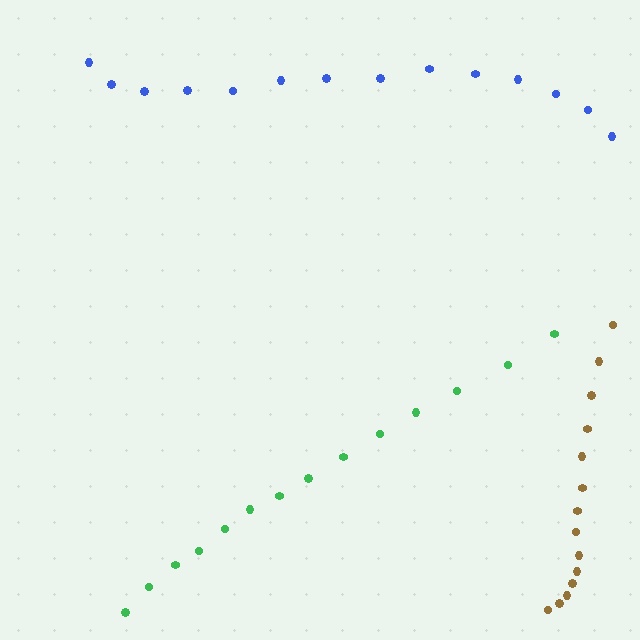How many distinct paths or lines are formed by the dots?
There are 3 distinct paths.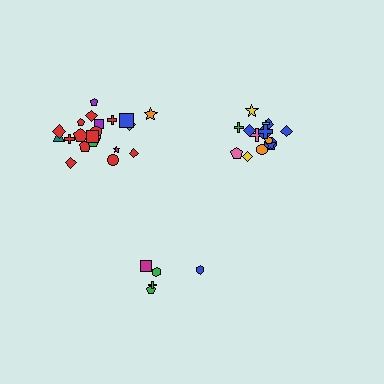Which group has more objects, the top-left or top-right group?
The top-left group.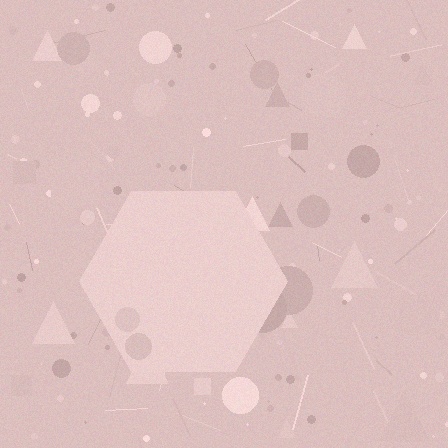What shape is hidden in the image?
A hexagon is hidden in the image.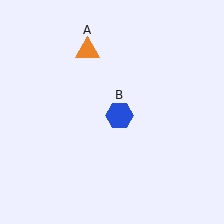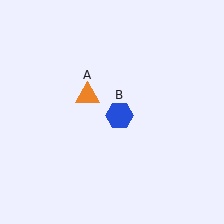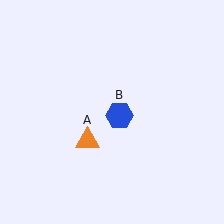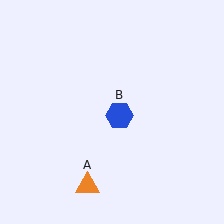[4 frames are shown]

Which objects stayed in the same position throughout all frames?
Blue hexagon (object B) remained stationary.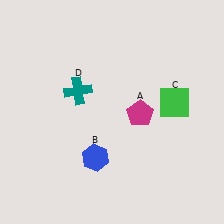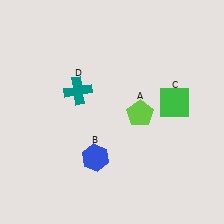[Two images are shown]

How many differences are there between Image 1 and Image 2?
There is 1 difference between the two images.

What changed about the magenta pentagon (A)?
In Image 1, A is magenta. In Image 2, it changed to lime.